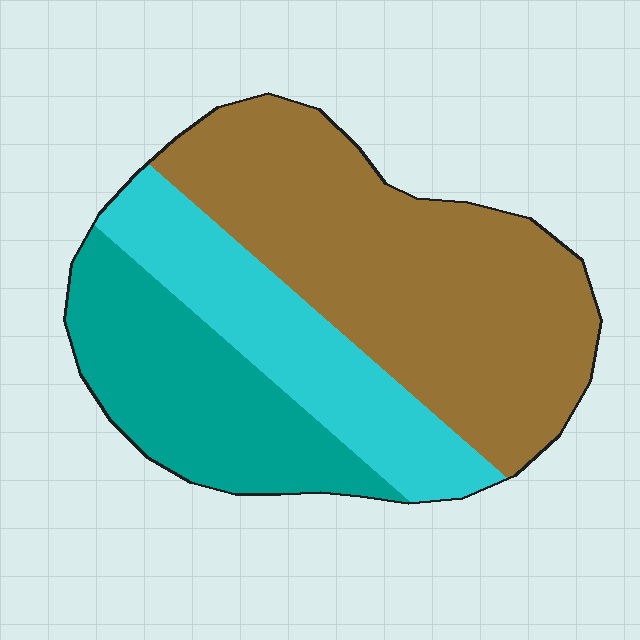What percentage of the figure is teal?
Teal takes up between a quarter and a half of the figure.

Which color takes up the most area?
Brown, at roughly 50%.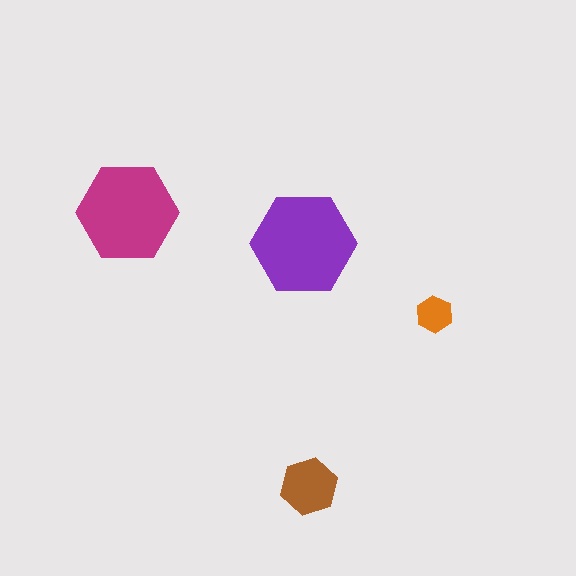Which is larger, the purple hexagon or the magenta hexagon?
The purple one.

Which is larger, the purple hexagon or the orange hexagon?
The purple one.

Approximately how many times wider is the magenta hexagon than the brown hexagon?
About 1.5 times wider.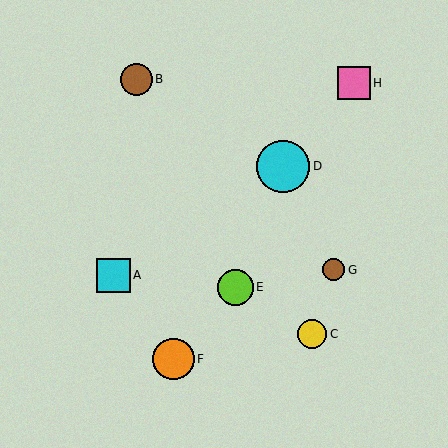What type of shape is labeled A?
Shape A is a cyan square.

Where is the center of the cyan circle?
The center of the cyan circle is at (283, 167).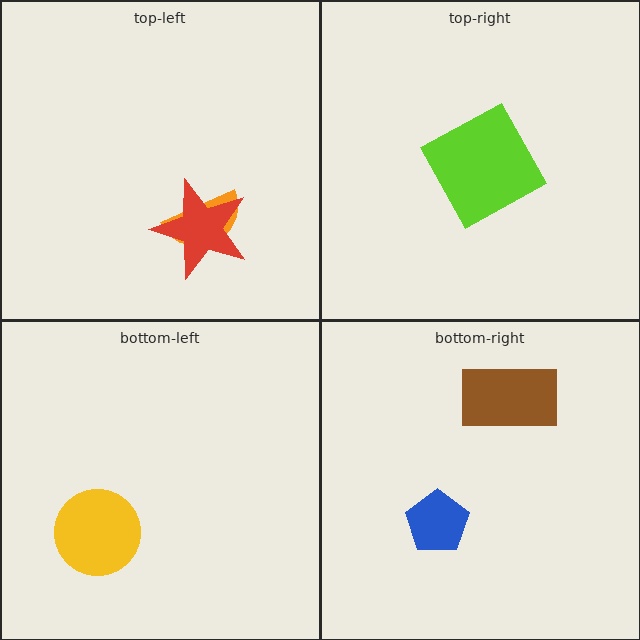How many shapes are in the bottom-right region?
2.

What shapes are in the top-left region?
The orange semicircle, the red star.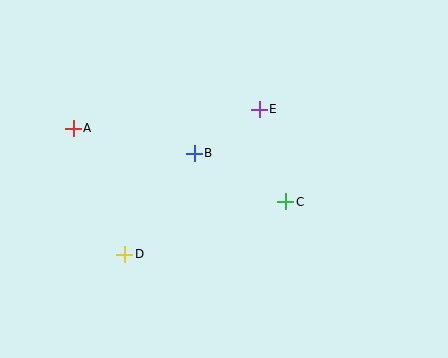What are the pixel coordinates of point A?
Point A is at (73, 128).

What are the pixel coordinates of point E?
Point E is at (259, 109).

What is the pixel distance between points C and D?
The distance between C and D is 169 pixels.